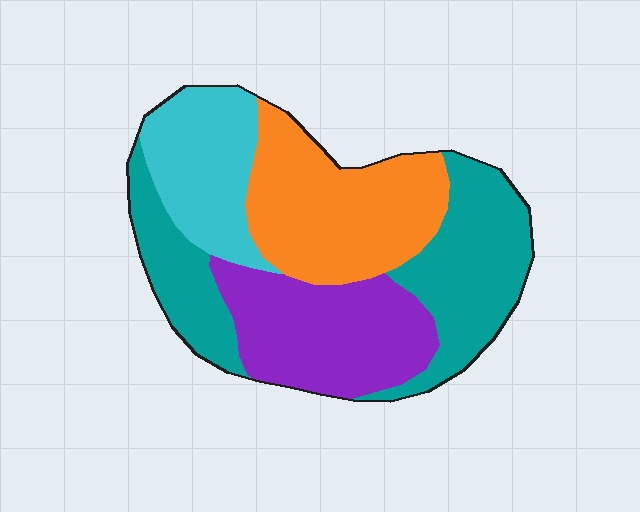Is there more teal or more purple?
Teal.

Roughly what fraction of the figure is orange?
Orange takes up between a quarter and a half of the figure.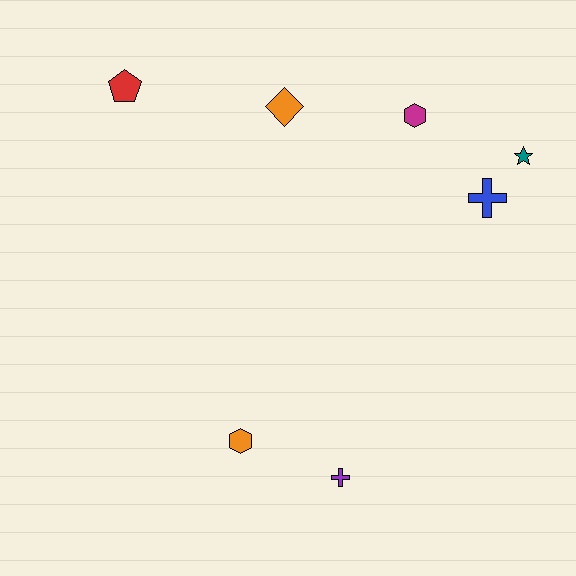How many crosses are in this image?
There are 2 crosses.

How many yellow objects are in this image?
There are no yellow objects.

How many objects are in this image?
There are 7 objects.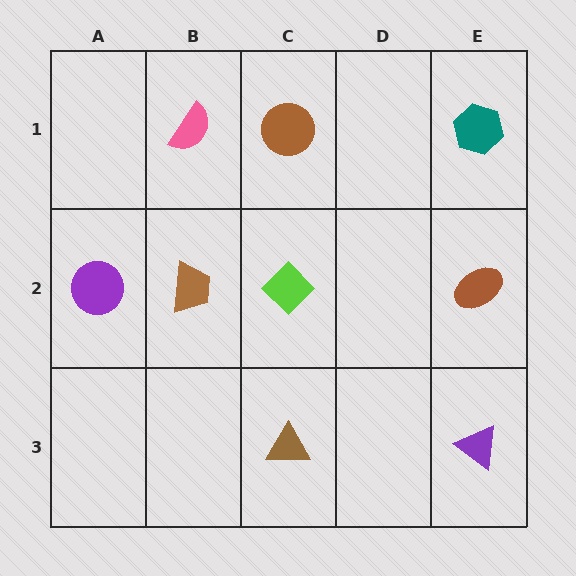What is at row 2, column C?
A lime diamond.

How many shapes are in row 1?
3 shapes.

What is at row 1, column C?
A brown circle.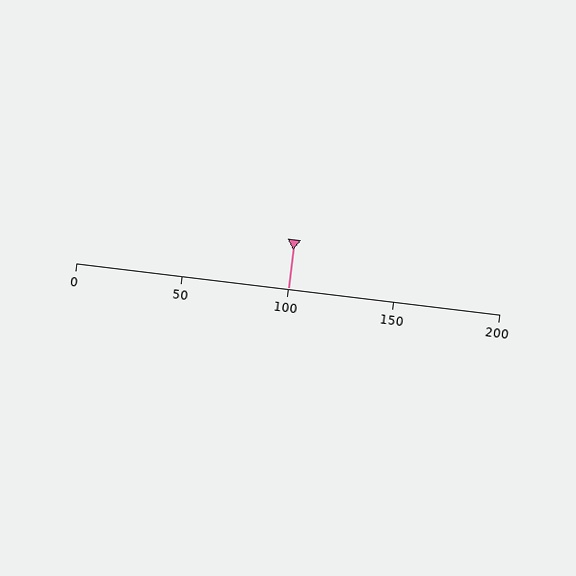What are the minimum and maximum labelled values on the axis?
The axis runs from 0 to 200.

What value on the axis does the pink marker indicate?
The marker indicates approximately 100.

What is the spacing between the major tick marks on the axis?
The major ticks are spaced 50 apart.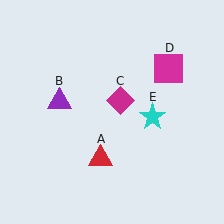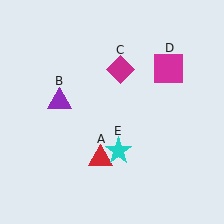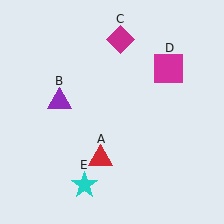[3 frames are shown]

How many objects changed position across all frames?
2 objects changed position: magenta diamond (object C), cyan star (object E).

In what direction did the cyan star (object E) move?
The cyan star (object E) moved down and to the left.